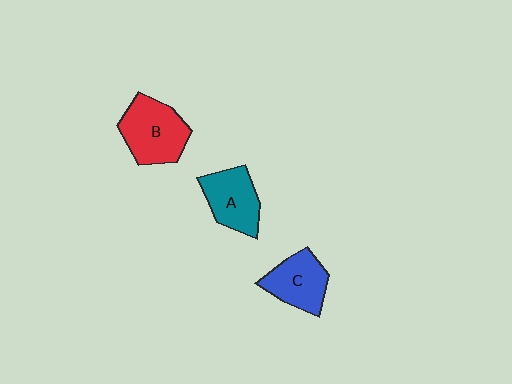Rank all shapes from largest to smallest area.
From largest to smallest: B (red), A (teal), C (blue).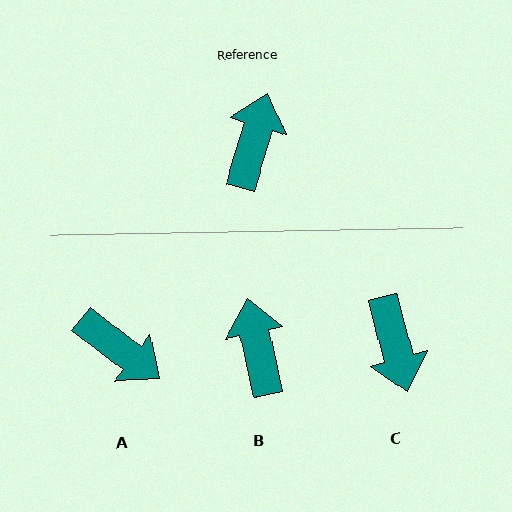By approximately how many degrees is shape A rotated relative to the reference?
Approximately 111 degrees clockwise.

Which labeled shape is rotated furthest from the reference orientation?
C, about 149 degrees away.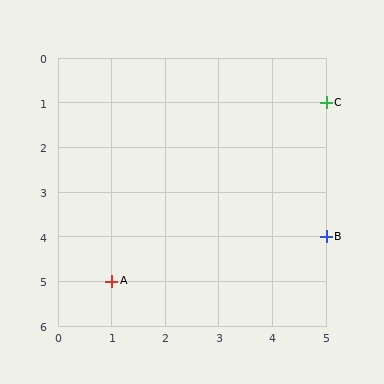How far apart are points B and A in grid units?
Points B and A are 4 columns and 1 row apart (about 4.1 grid units diagonally).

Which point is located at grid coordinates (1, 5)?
Point A is at (1, 5).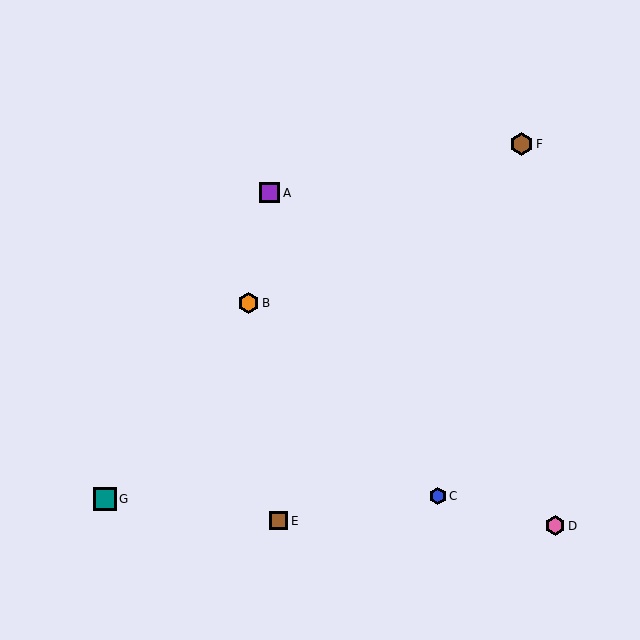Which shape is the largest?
The teal square (labeled G) is the largest.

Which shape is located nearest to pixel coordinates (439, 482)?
The blue hexagon (labeled C) at (438, 496) is nearest to that location.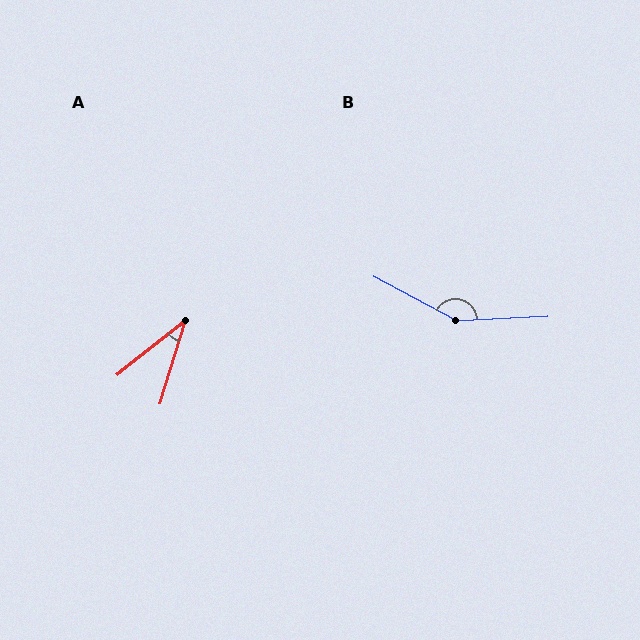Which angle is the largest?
B, at approximately 149 degrees.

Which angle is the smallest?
A, at approximately 35 degrees.